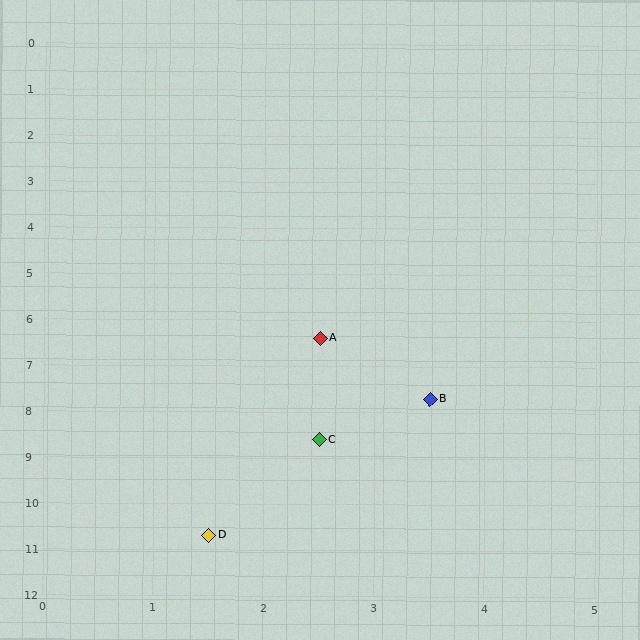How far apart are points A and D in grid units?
Points A and D are about 4.4 grid units apart.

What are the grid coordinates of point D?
Point D is at approximately (1.5, 10.7).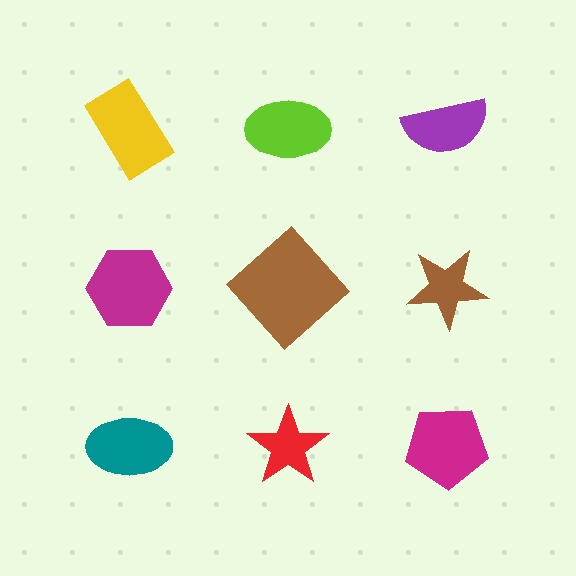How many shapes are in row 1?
3 shapes.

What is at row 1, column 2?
A lime ellipse.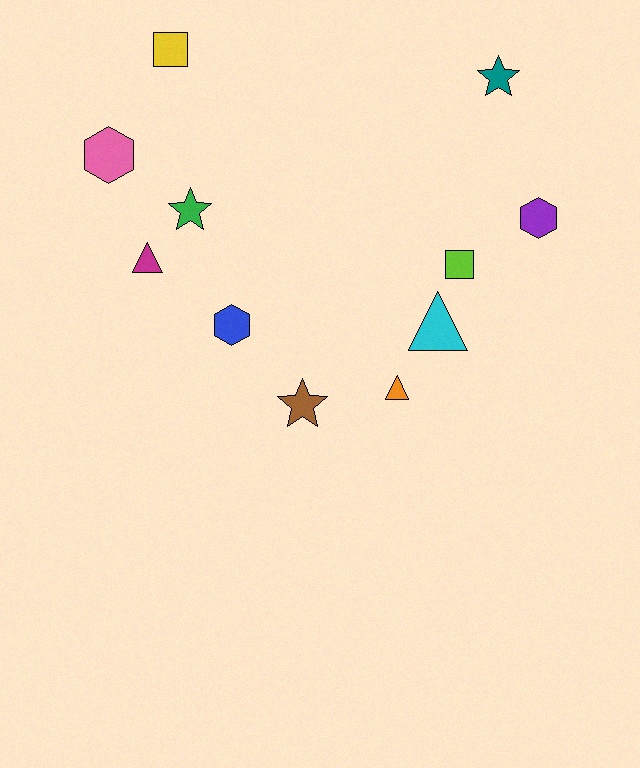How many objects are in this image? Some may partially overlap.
There are 11 objects.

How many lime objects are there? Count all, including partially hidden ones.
There is 1 lime object.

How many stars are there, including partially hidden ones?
There are 3 stars.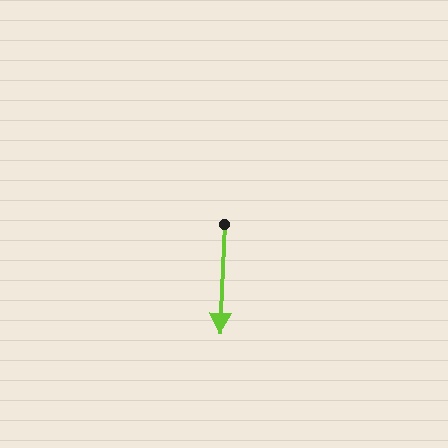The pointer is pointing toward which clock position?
Roughly 6 o'clock.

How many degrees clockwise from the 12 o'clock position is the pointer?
Approximately 182 degrees.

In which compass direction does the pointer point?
South.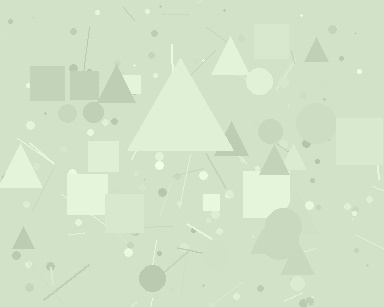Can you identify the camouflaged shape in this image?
The camouflaged shape is a triangle.